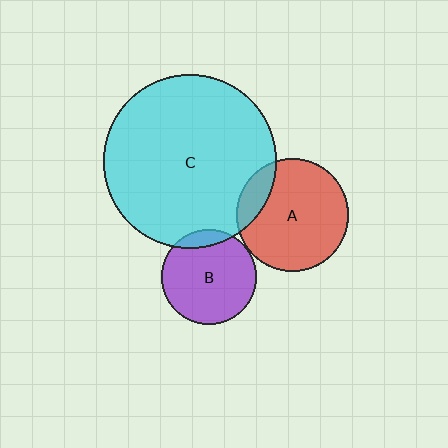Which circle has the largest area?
Circle C (cyan).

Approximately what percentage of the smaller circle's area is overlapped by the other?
Approximately 15%.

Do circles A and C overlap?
Yes.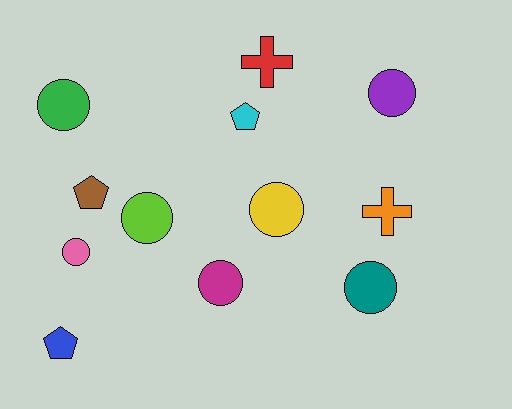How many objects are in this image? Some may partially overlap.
There are 12 objects.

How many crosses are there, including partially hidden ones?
There are 2 crosses.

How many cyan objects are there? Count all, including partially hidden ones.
There is 1 cyan object.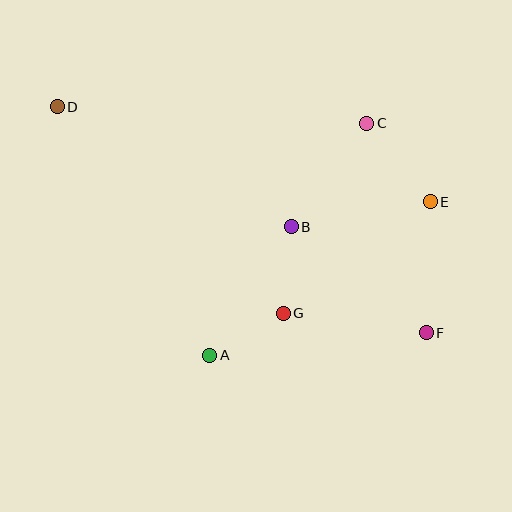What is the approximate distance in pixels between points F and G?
The distance between F and G is approximately 144 pixels.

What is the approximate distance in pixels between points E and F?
The distance between E and F is approximately 131 pixels.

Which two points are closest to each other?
Points A and G are closest to each other.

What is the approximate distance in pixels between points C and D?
The distance between C and D is approximately 310 pixels.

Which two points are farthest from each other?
Points D and F are farthest from each other.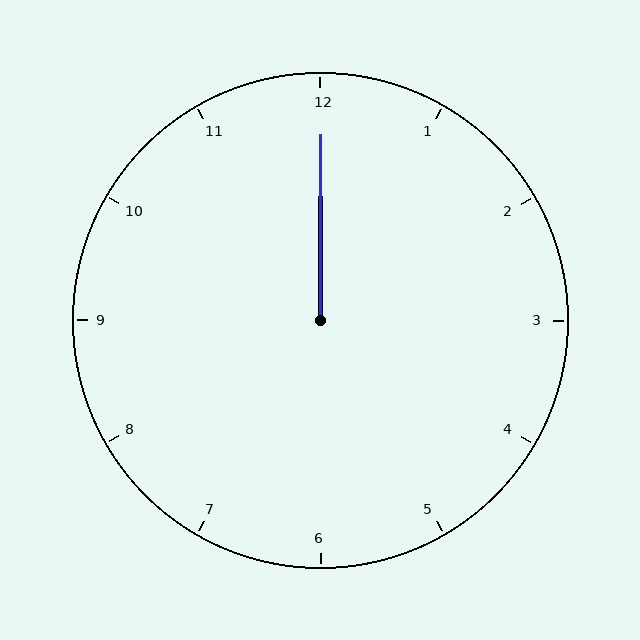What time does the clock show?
12:00.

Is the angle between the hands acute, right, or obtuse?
It is acute.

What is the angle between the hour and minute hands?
Approximately 0 degrees.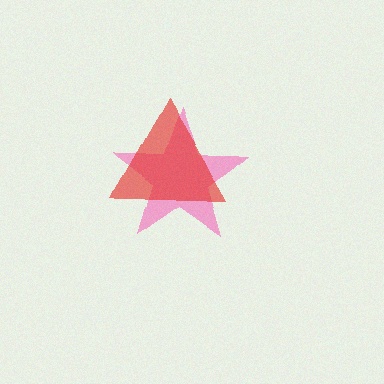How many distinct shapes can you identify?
There are 2 distinct shapes: a pink star, a red triangle.